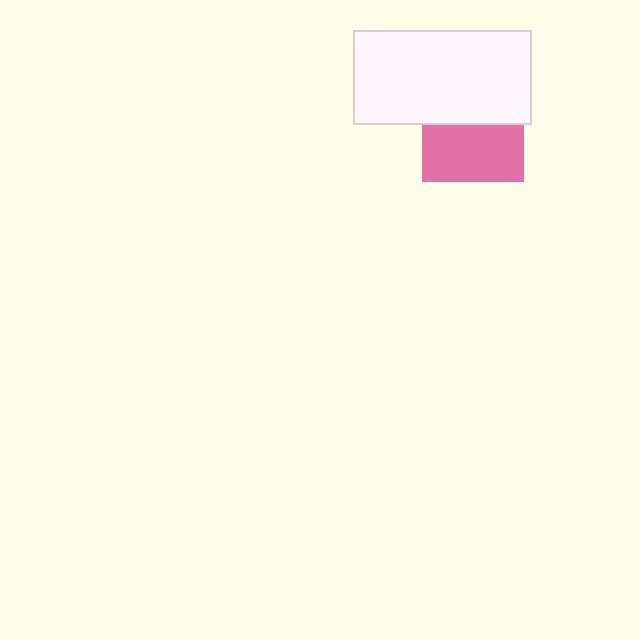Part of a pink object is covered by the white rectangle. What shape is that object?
It is a square.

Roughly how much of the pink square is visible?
About half of it is visible (roughly 55%).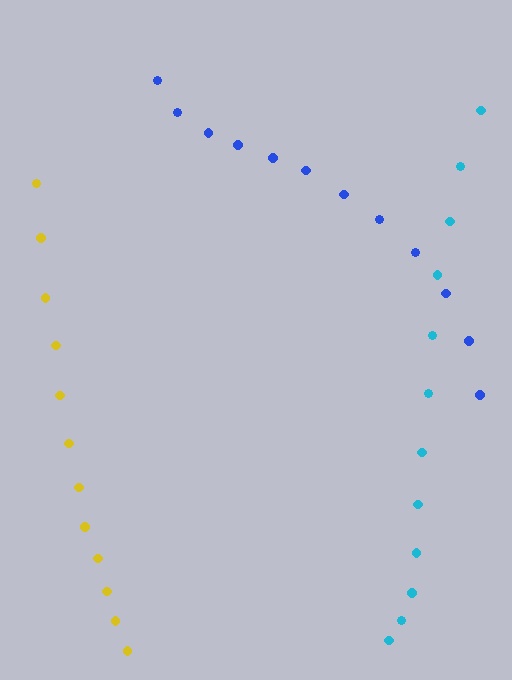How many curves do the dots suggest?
There are 3 distinct paths.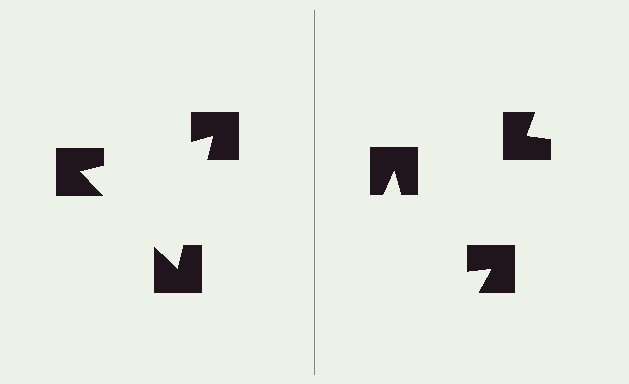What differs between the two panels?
The notched squares are positioned identically on both sides; only the wedge orientations differ. On the left they align to a triangle; on the right they are misaligned.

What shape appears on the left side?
An illusory triangle.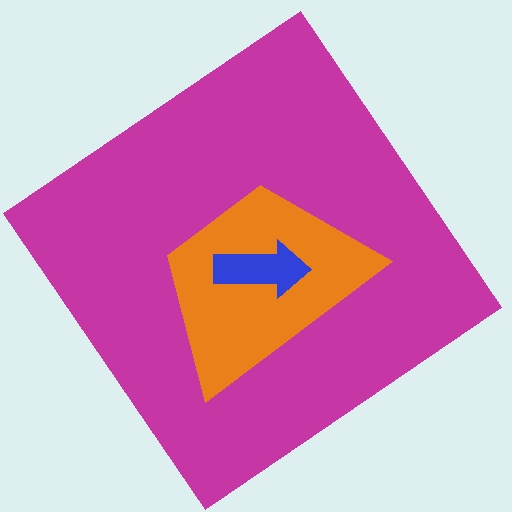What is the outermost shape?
The magenta diamond.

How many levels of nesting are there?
3.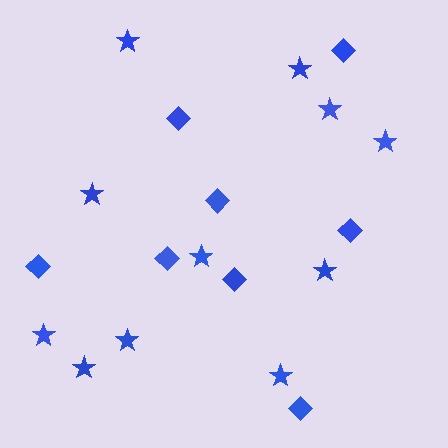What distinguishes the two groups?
There are 2 groups: one group of stars (11) and one group of diamonds (8).